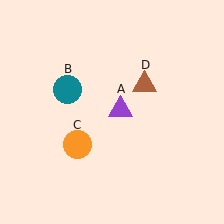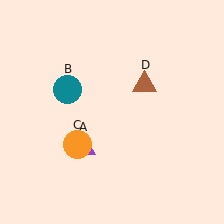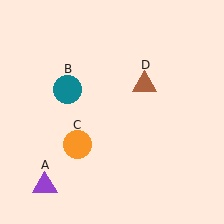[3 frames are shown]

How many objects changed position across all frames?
1 object changed position: purple triangle (object A).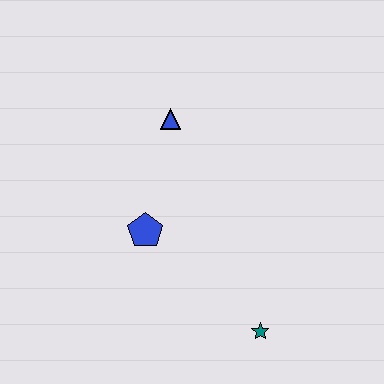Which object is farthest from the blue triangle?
The teal star is farthest from the blue triangle.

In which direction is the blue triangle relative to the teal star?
The blue triangle is above the teal star.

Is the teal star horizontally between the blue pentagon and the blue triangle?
No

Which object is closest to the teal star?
The blue pentagon is closest to the teal star.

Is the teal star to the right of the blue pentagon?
Yes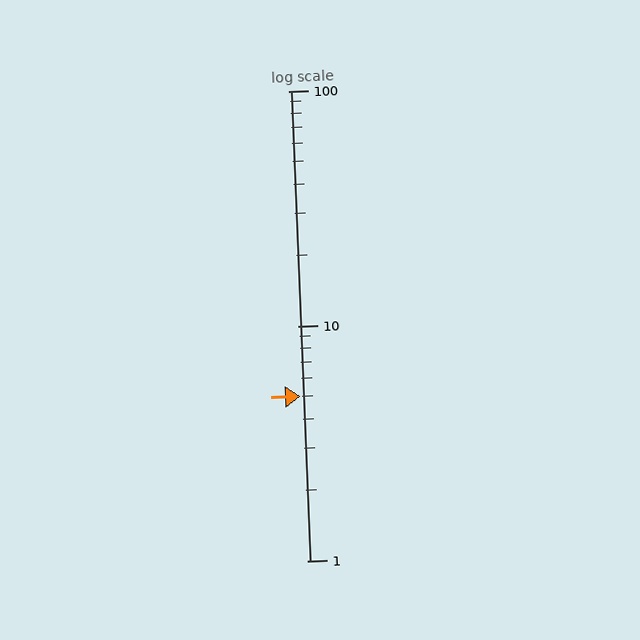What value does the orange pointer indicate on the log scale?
The pointer indicates approximately 5.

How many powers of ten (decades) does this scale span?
The scale spans 2 decades, from 1 to 100.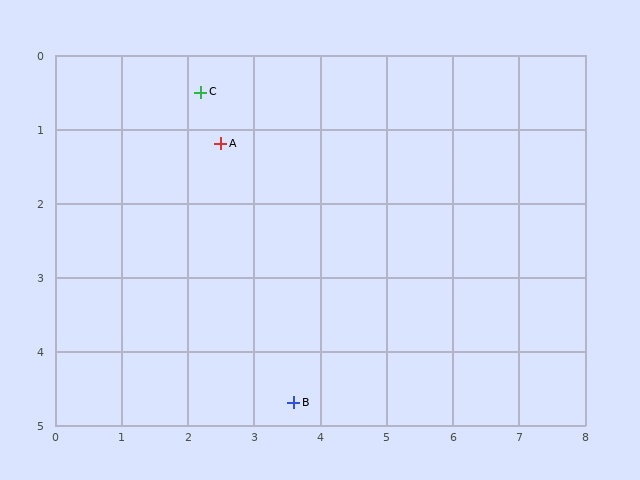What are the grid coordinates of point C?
Point C is at approximately (2.2, 0.5).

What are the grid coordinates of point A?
Point A is at approximately (2.5, 1.2).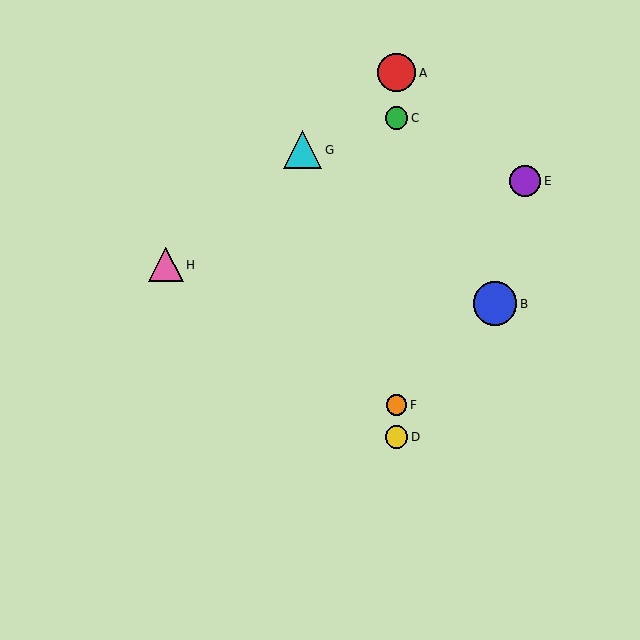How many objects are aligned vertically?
4 objects (A, C, D, F) are aligned vertically.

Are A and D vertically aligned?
Yes, both are at x≈397.